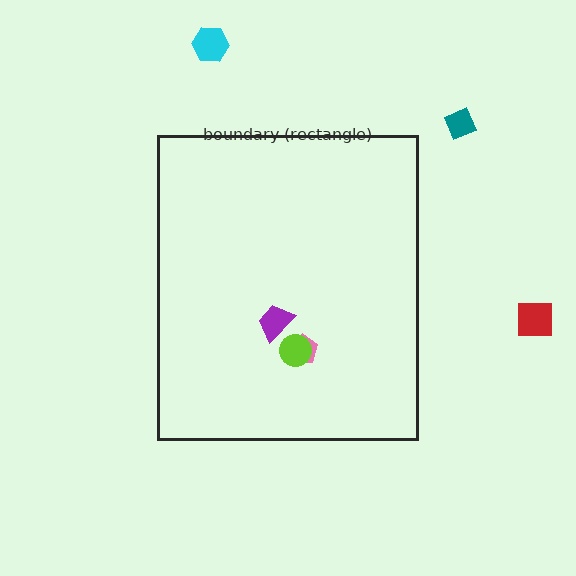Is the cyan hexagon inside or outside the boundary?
Outside.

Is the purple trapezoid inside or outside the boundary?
Inside.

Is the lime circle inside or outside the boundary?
Inside.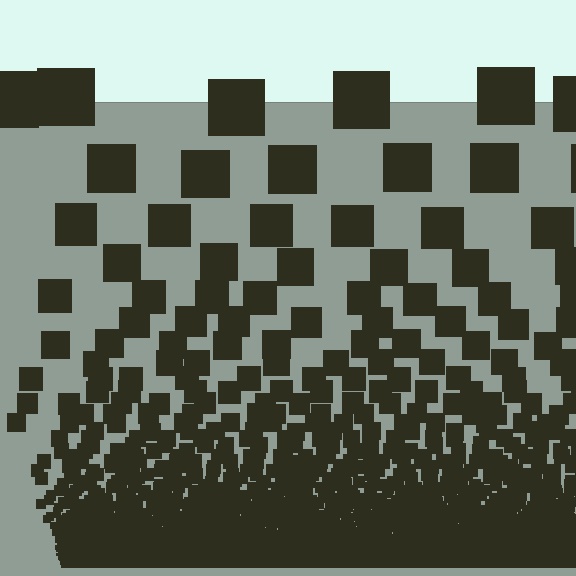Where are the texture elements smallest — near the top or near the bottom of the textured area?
Near the bottom.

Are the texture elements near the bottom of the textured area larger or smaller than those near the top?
Smaller. The gradient is inverted — elements near the bottom are smaller and denser.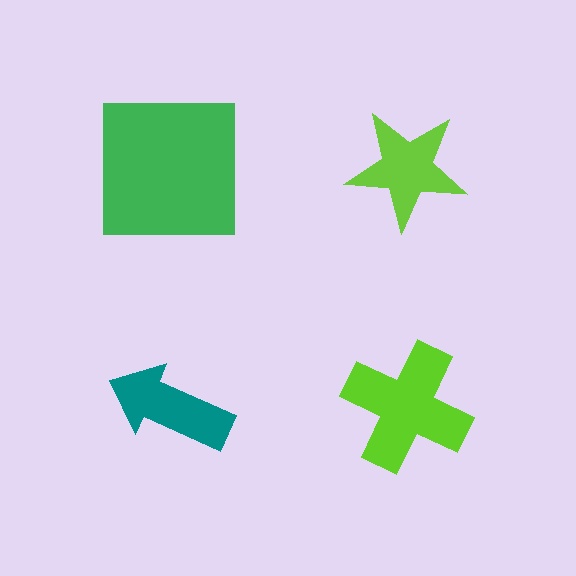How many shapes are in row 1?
2 shapes.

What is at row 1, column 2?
A lime star.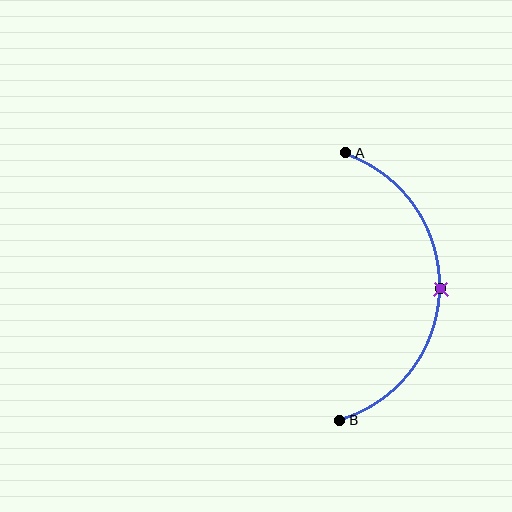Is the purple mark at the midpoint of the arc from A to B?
Yes. The purple mark lies on the arc at equal arc-length from both A and B — it is the arc midpoint.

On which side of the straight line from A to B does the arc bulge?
The arc bulges to the right of the straight line connecting A and B.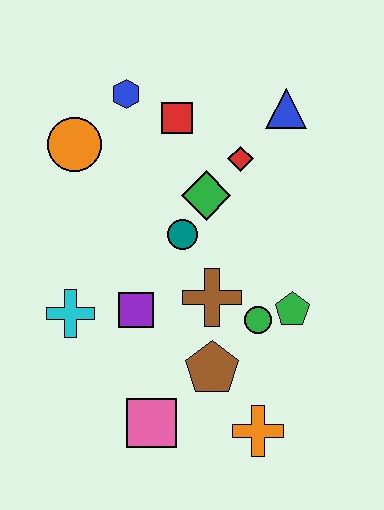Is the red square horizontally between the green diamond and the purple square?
Yes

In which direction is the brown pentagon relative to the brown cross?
The brown pentagon is below the brown cross.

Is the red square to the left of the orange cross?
Yes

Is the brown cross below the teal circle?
Yes